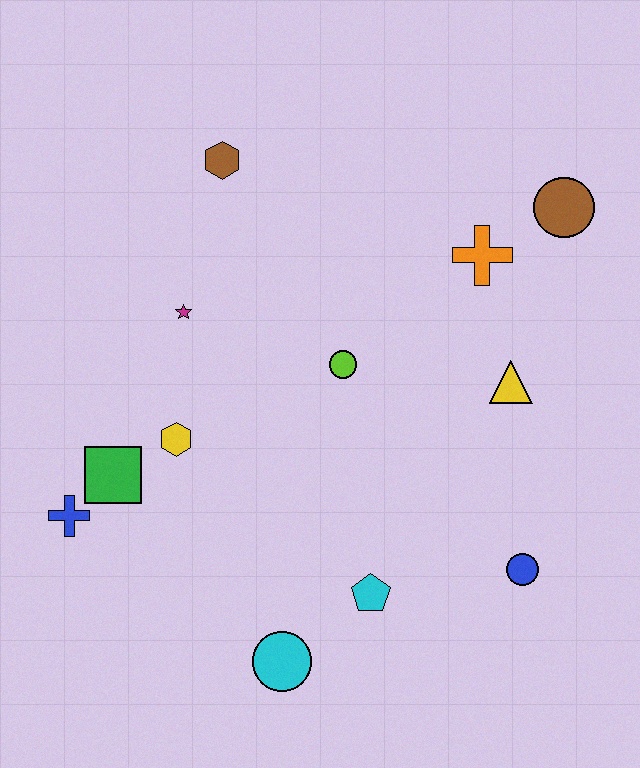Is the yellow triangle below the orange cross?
Yes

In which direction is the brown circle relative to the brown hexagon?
The brown circle is to the right of the brown hexagon.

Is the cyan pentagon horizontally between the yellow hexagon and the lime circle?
No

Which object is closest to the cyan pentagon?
The cyan circle is closest to the cyan pentagon.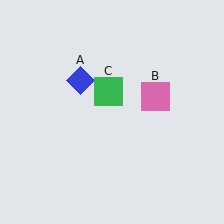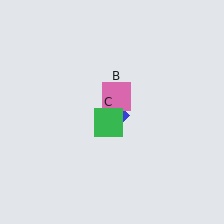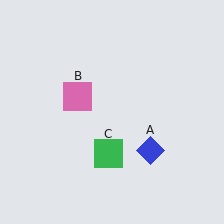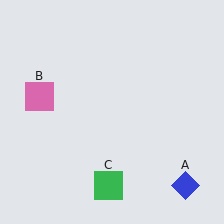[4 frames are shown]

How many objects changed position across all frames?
3 objects changed position: blue diamond (object A), pink square (object B), green square (object C).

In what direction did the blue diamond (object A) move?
The blue diamond (object A) moved down and to the right.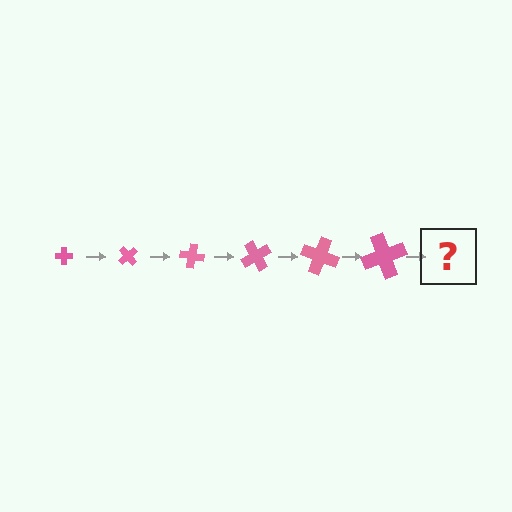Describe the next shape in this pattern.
It should be a cross, larger than the previous one and rotated 300 degrees from the start.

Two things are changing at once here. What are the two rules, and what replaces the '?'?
The two rules are that the cross grows larger each step and it rotates 50 degrees each step. The '?' should be a cross, larger than the previous one and rotated 300 degrees from the start.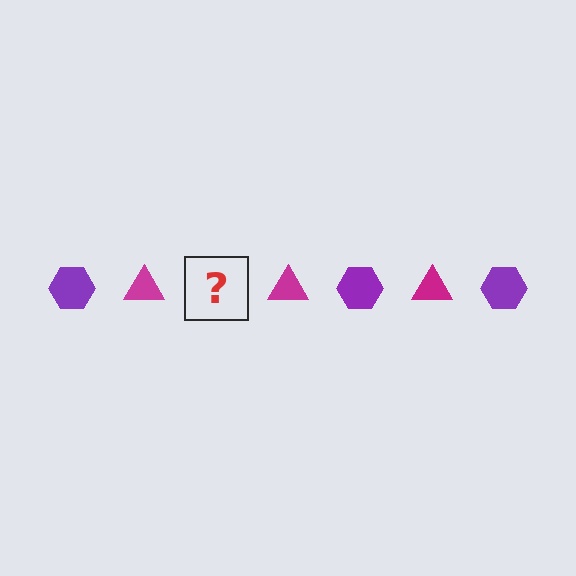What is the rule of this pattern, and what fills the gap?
The rule is that the pattern alternates between purple hexagon and magenta triangle. The gap should be filled with a purple hexagon.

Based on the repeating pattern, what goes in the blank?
The blank should be a purple hexagon.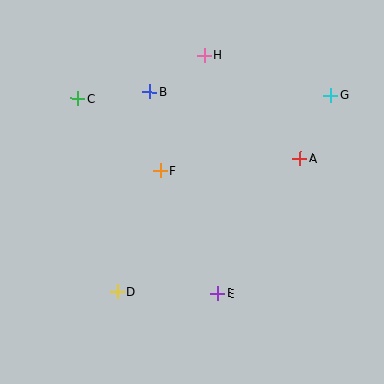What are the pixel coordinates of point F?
Point F is at (161, 170).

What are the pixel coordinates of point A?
Point A is at (300, 158).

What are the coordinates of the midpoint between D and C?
The midpoint between D and C is at (98, 195).